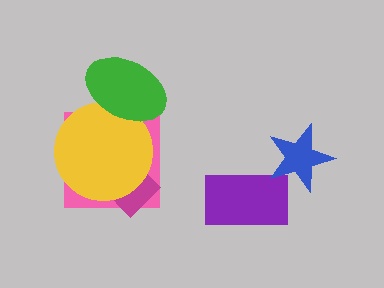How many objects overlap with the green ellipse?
2 objects overlap with the green ellipse.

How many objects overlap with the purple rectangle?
1 object overlaps with the purple rectangle.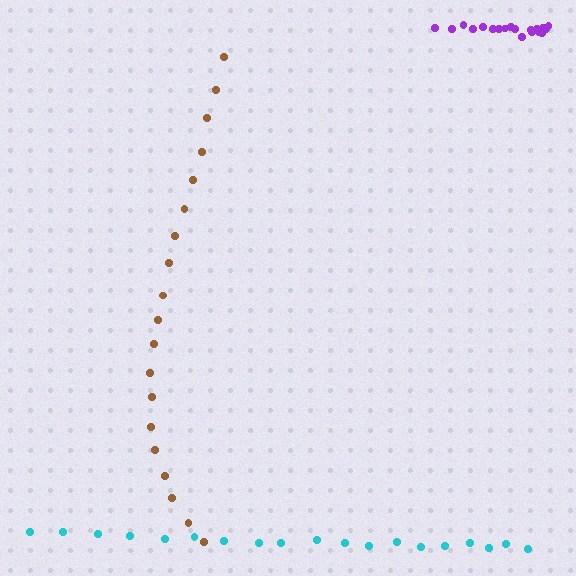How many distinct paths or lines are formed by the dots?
There are 3 distinct paths.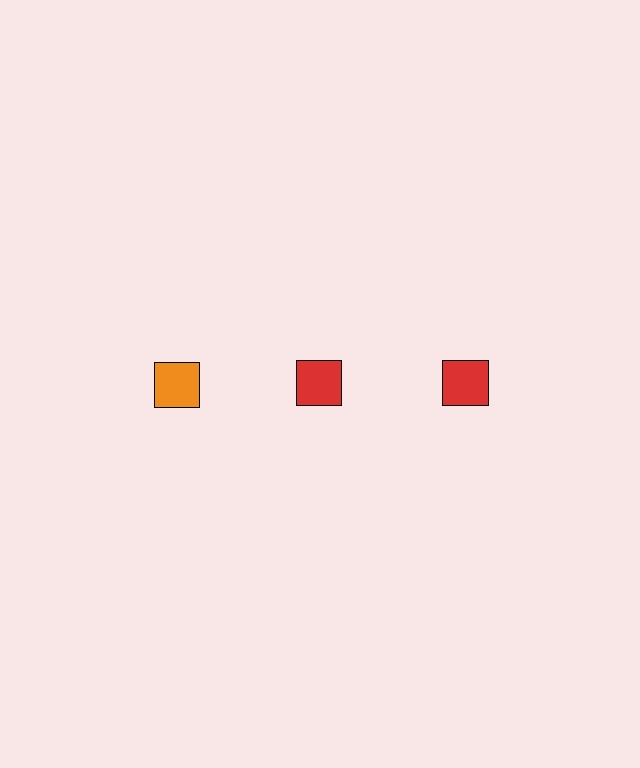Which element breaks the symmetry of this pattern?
The orange square in the top row, leftmost column breaks the symmetry. All other shapes are red squares.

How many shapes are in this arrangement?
There are 3 shapes arranged in a grid pattern.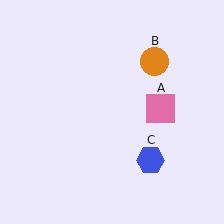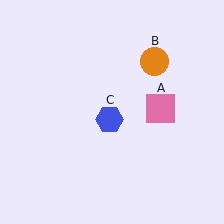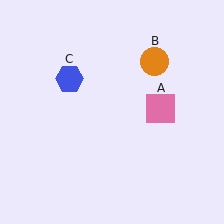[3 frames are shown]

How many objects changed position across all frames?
1 object changed position: blue hexagon (object C).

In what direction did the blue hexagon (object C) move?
The blue hexagon (object C) moved up and to the left.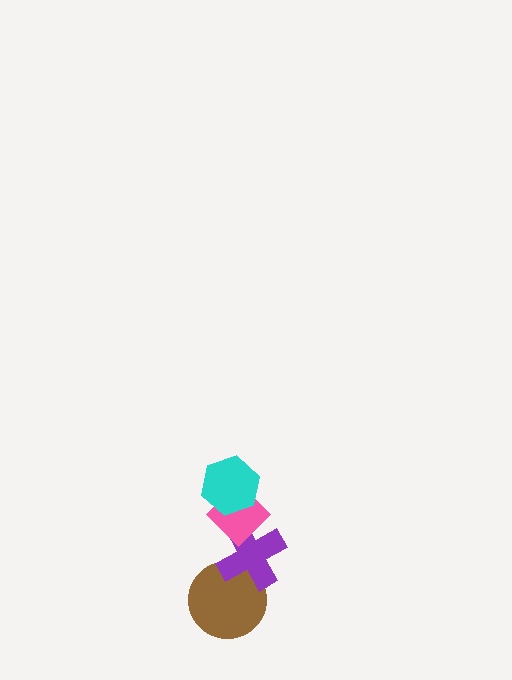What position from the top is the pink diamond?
The pink diamond is 2nd from the top.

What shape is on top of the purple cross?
The pink diamond is on top of the purple cross.